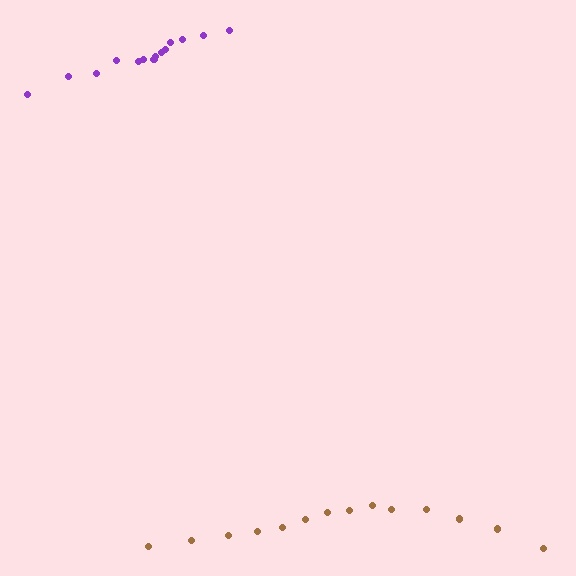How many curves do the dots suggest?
There are 2 distinct paths.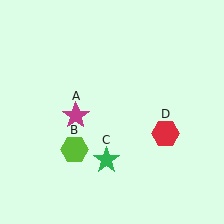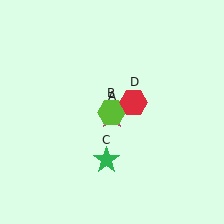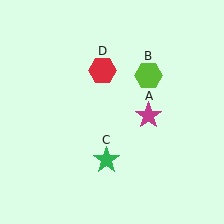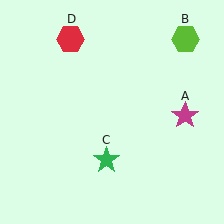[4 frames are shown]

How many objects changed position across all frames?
3 objects changed position: magenta star (object A), lime hexagon (object B), red hexagon (object D).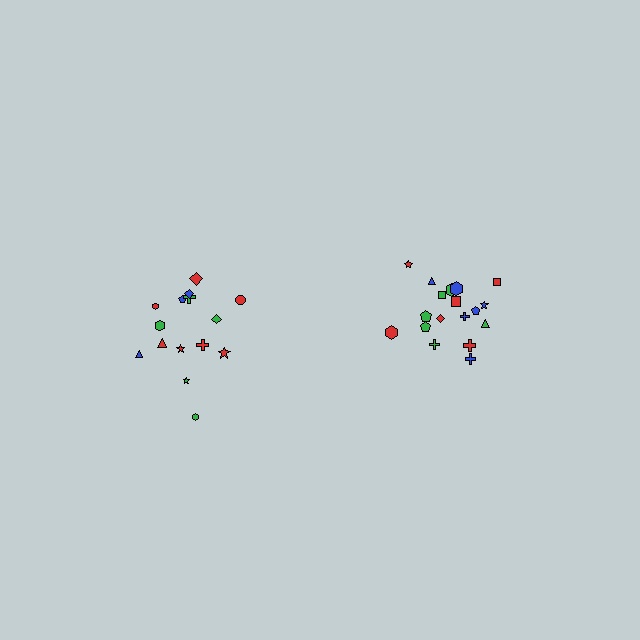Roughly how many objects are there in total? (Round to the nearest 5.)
Roughly 35 objects in total.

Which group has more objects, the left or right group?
The right group.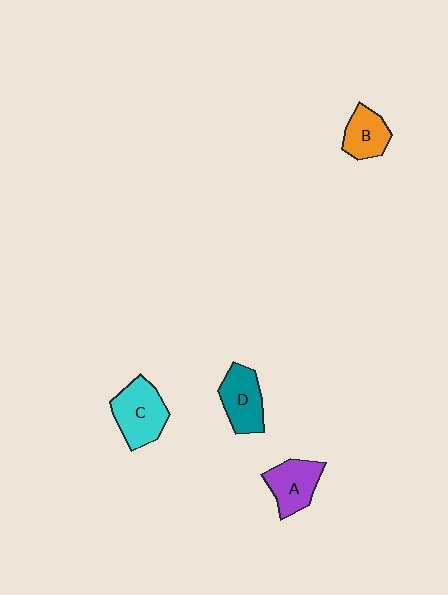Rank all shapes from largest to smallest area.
From largest to smallest: C (cyan), D (teal), A (purple), B (orange).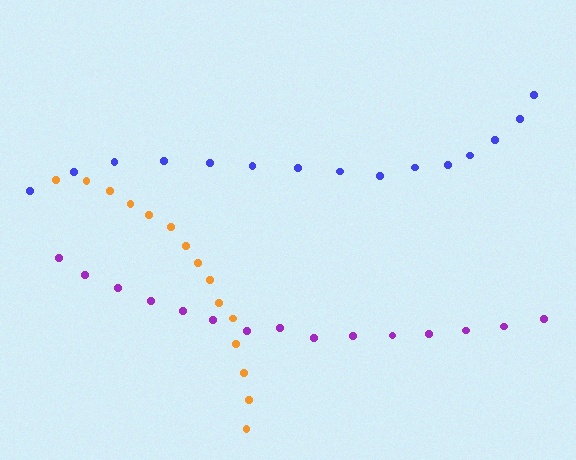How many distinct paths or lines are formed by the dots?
There are 3 distinct paths.